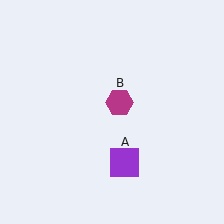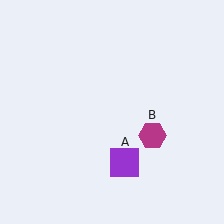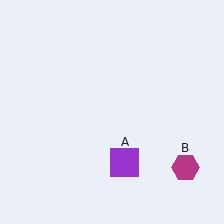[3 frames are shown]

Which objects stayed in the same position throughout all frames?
Purple square (object A) remained stationary.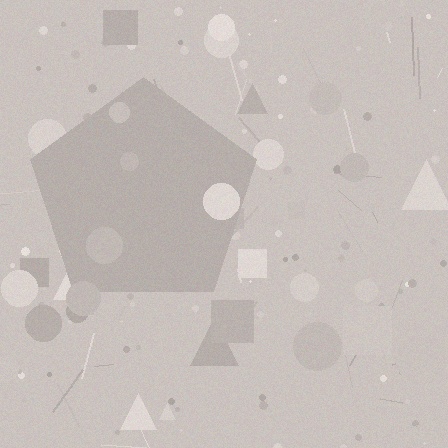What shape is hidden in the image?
A pentagon is hidden in the image.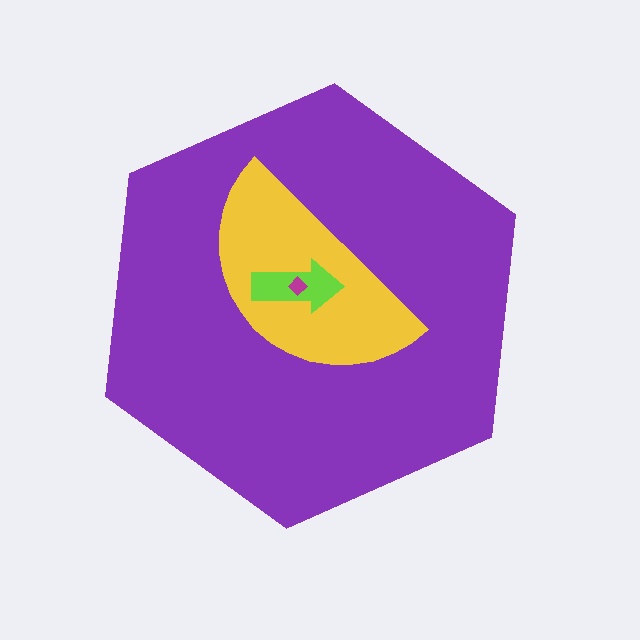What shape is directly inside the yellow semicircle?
The lime arrow.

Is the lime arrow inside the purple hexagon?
Yes.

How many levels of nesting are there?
4.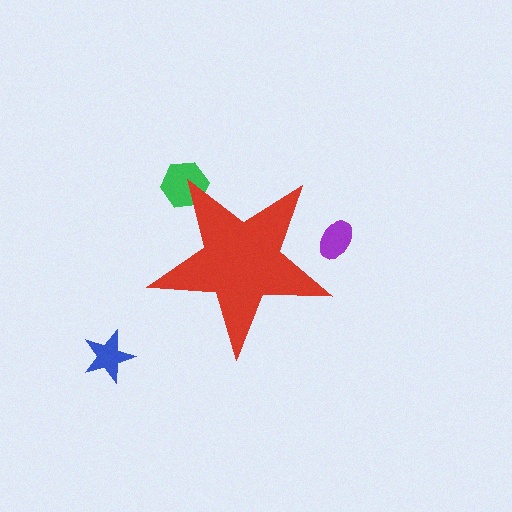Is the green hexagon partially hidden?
Yes, the green hexagon is partially hidden behind the red star.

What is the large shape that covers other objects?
A red star.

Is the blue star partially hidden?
No, the blue star is fully visible.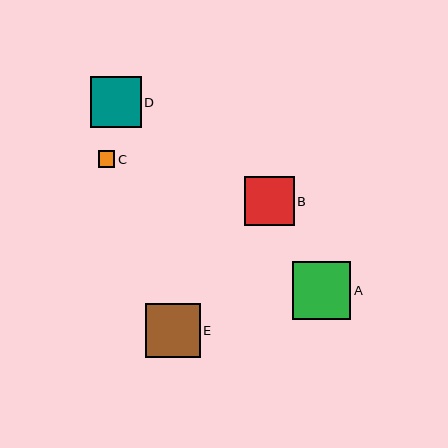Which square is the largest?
Square A is the largest with a size of approximately 58 pixels.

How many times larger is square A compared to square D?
Square A is approximately 1.1 times the size of square D.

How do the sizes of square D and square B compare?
Square D and square B are approximately the same size.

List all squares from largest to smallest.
From largest to smallest: A, E, D, B, C.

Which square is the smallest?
Square C is the smallest with a size of approximately 17 pixels.